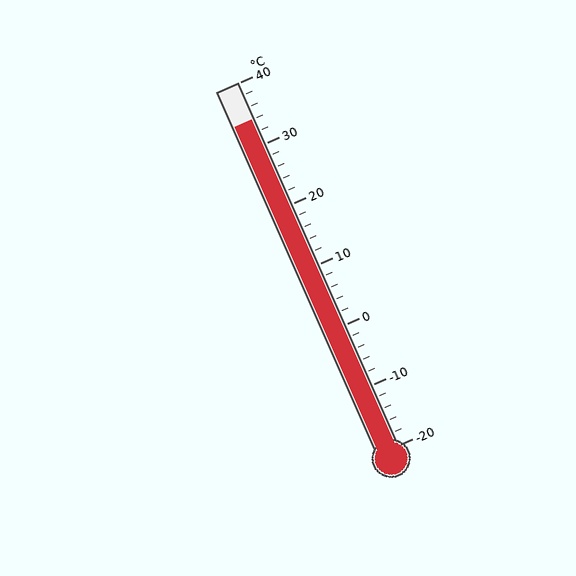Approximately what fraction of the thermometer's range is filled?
The thermometer is filled to approximately 90% of its range.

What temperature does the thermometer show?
The thermometer shows approximately 34°C.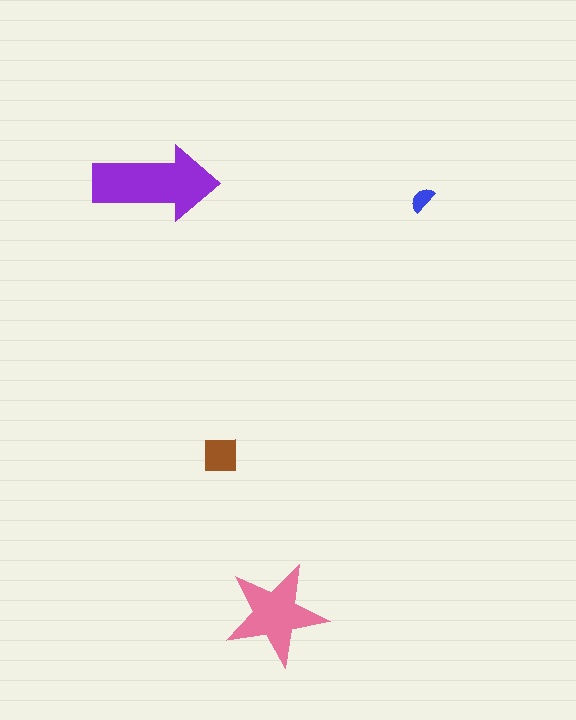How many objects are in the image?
There are 4 objects in the image.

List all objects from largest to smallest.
The purple arrow, the pink star, the brown square, the blue semicircle.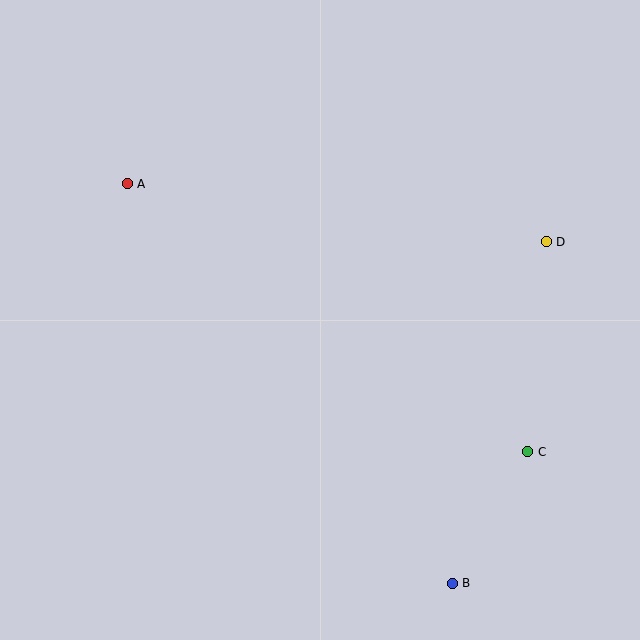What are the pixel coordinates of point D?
Point D is at (546, 242).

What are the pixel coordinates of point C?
Point C is at (528, 452).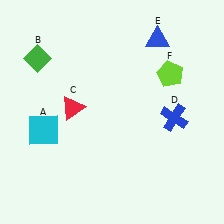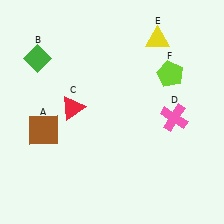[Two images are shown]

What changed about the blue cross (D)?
In Image 1, D is blue. In Image 2, it changed to pink.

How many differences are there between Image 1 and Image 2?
There are 3 differences between the two images.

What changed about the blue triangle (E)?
In Image 1, E is blue. In Image 2, it changed to yellow.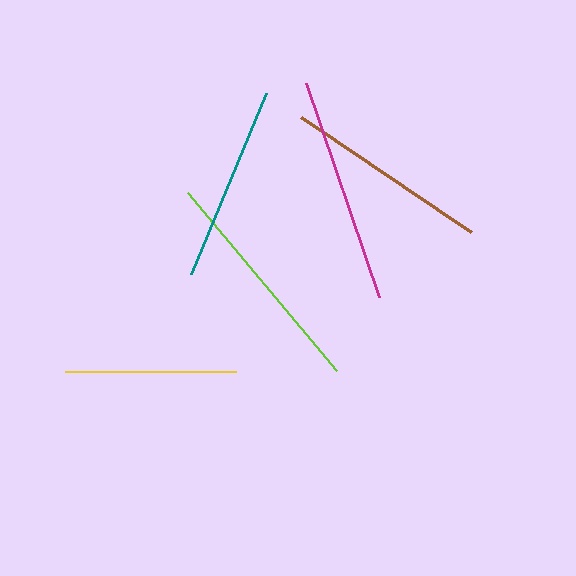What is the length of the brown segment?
The brown segment is approximately 206 pixels long.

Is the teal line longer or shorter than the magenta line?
The magenta line is longer than the teal line.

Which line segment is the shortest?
The yellow line is the shortest at approximately 170 pixels.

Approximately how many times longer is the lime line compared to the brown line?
The lime line is approximately 1.1 times the length of the brown line.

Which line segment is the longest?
The lime line is the longest at approximately 232 pixels.